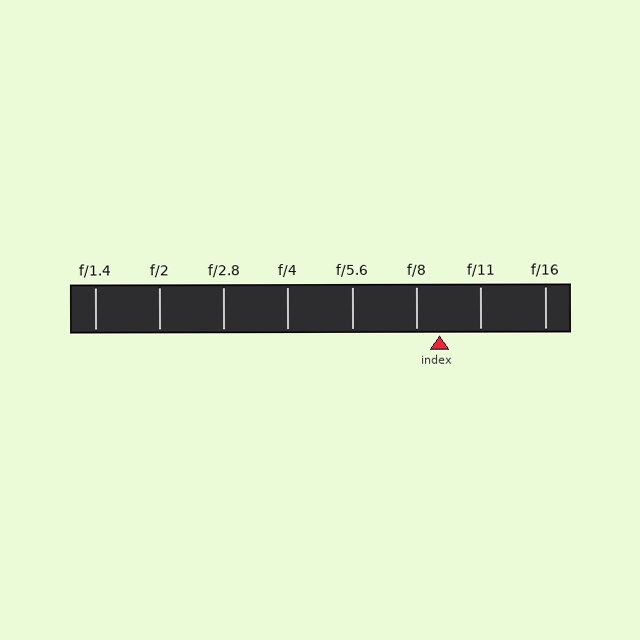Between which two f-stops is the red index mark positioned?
The index mark is between f/8 and f/11.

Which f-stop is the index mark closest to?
The index mark is closest to f/8.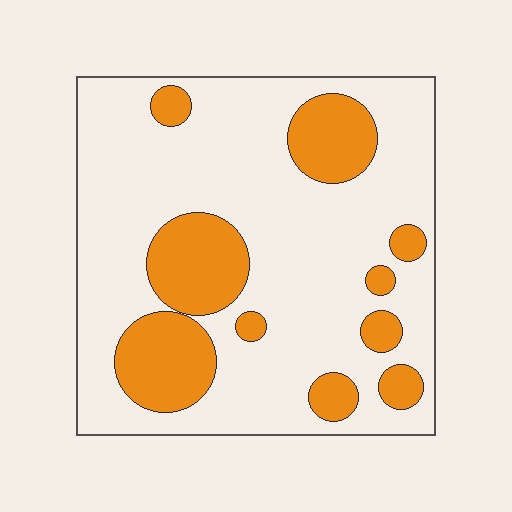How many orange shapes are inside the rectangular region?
10.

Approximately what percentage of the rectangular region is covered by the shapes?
Approximately 25%.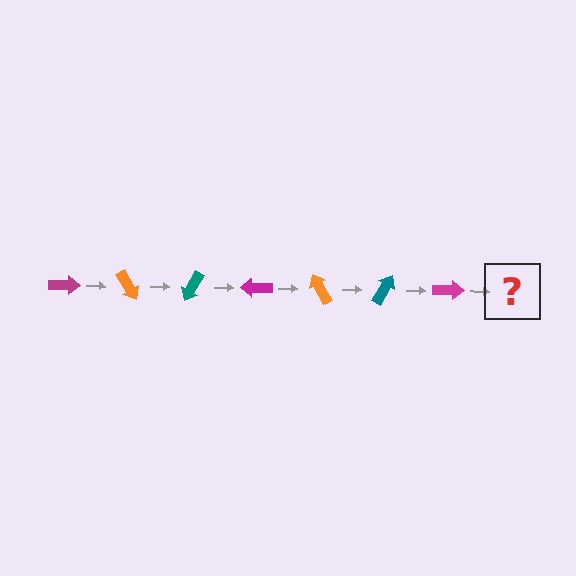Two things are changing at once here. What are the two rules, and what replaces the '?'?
The two rules are that it rotates 60 degrees each step and the color cycles through magenta, orange, and teal. The '?' should be an orange arrow, rotated 420 degrees from the start.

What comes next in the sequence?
The next element should be an orange arrow, rotated 420 degrees from the start.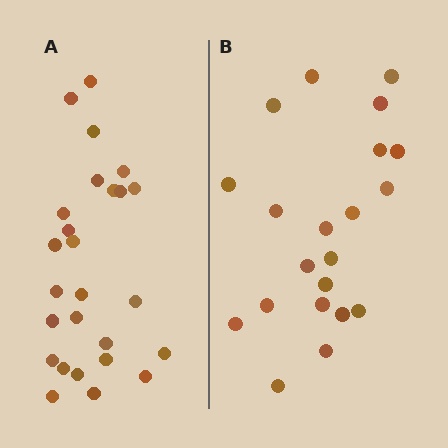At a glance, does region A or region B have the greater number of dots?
Region A (the left region) has more dots.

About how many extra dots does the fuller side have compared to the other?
Region A has about 5 more dots than region B.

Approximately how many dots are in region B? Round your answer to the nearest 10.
About 20 dots. (The exact count is 21, which rounds to 20.)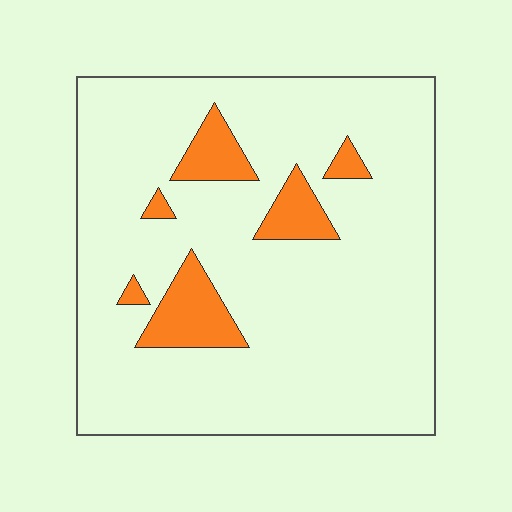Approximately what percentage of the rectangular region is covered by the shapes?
Approximately 10%.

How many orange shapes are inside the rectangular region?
6.